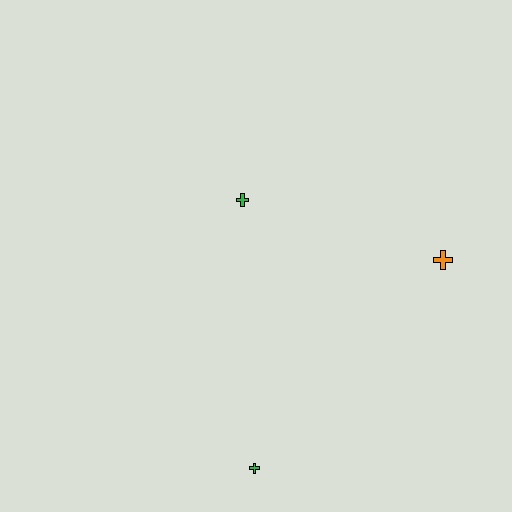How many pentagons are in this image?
There are no pentagons.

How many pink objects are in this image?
There are no pink objects.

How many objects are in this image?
There are 3 objects.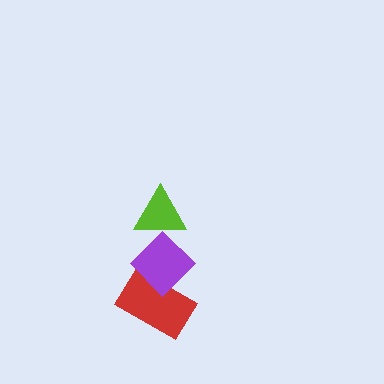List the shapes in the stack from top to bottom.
From top to bottom: the lime triangle, the purple diamond, the red rectangle.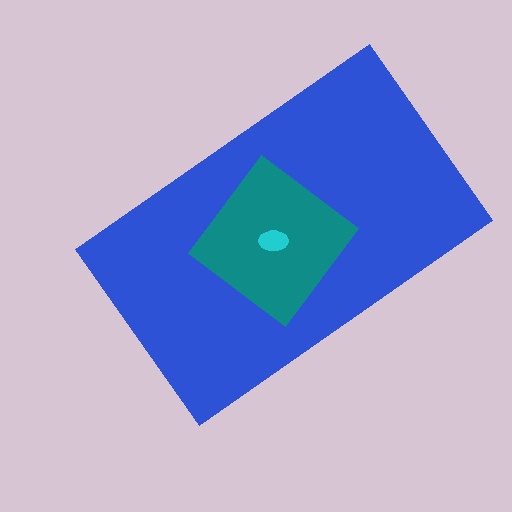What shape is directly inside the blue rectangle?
The teal diamond.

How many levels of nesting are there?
3.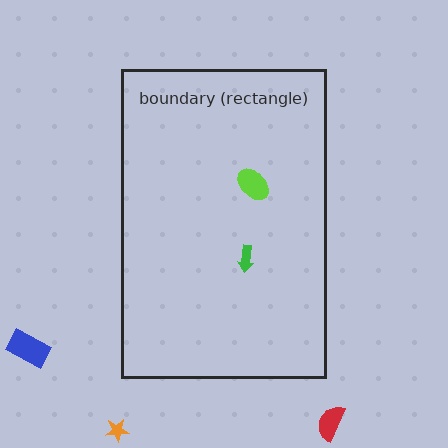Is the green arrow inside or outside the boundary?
Inside.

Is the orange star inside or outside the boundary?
Outside.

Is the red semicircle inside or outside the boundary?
Outside.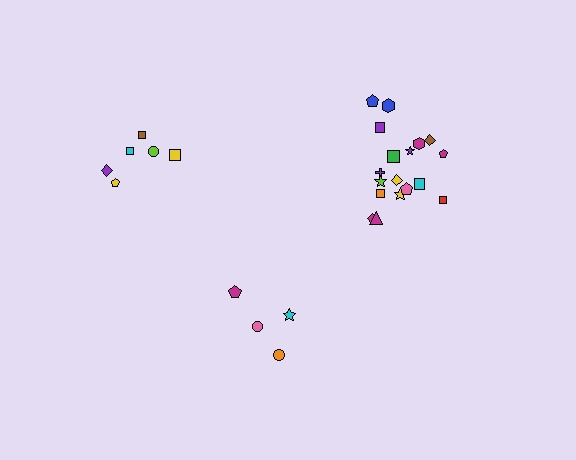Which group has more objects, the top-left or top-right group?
The top-right group.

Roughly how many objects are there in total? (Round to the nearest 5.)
Roughly 30 objects in total.